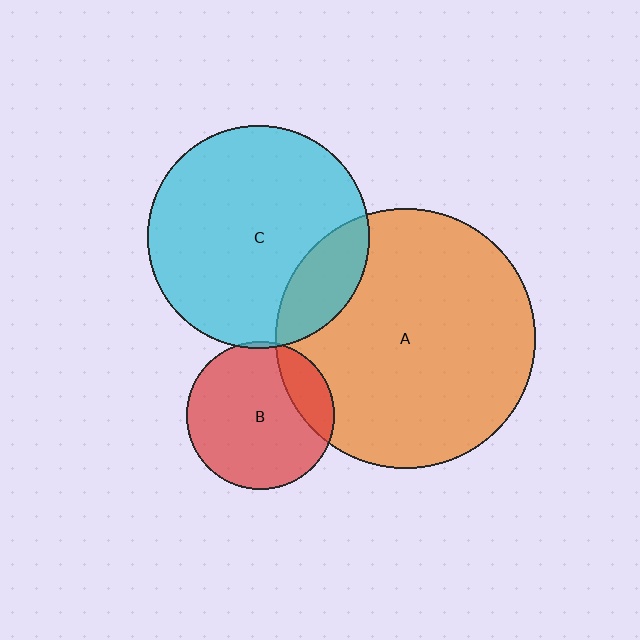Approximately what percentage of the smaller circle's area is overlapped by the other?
Approximately 20%.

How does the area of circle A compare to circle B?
Approximately 3.1 times.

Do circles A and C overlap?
Yes.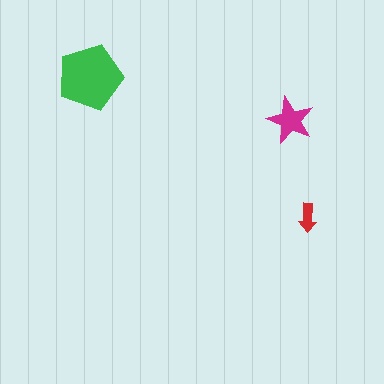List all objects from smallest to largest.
The red arrow, the magenta star, the green pentagon.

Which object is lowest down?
The red arrow is bottommost.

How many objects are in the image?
There are 3 objects in the image.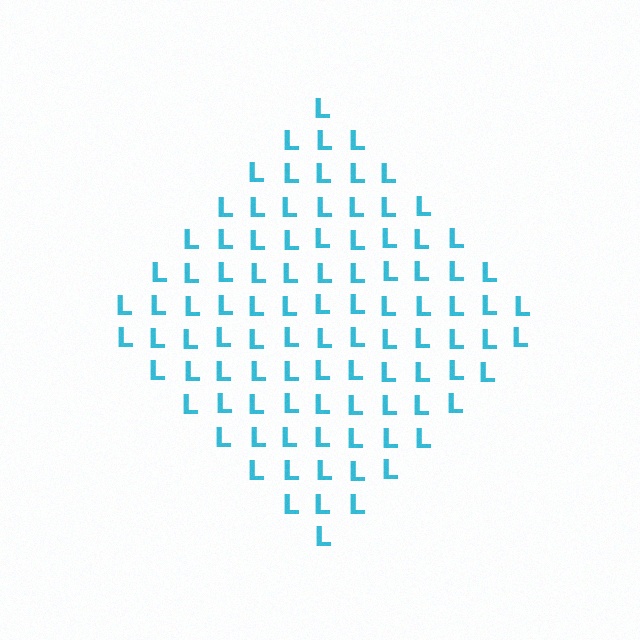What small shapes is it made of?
It is made of small letter L's.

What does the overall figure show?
The overall figure shows a diamond.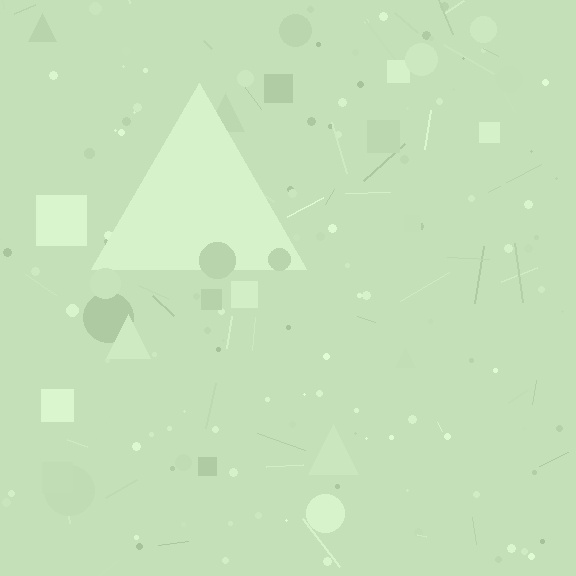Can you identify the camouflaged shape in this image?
The camouflaged shape is a triangle.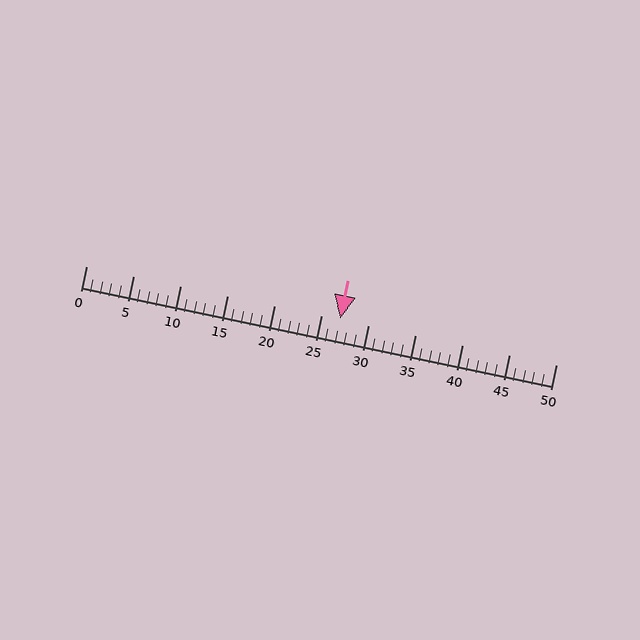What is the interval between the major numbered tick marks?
The major tick marks are spaced 5 units apart.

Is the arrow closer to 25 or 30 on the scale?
The arrow is closer to 25.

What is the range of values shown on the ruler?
The ruler shows values from 0 to 50.